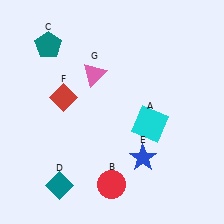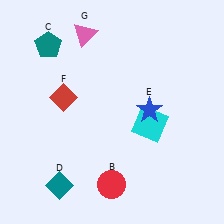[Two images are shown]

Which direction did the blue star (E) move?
The blue star (E) moved up.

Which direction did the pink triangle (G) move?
The pink triangle (G) moved up.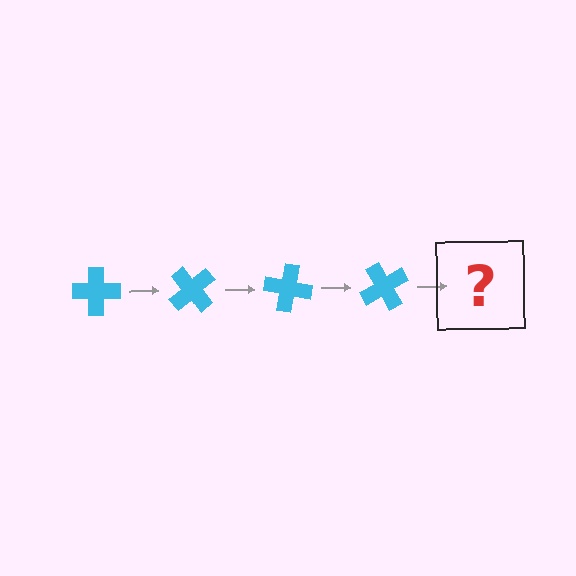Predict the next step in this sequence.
The next step is a cyan cross rotated 200 degrees.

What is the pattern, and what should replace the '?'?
The pattern is that the cross rotates 50 degrees each step. The '?' should be a cyan cross rotated 200 degrees.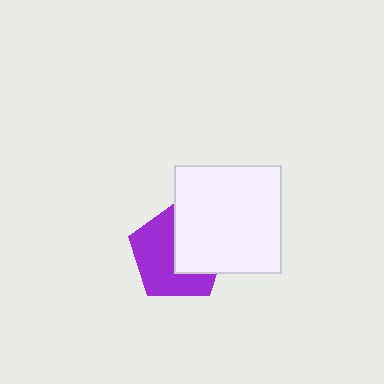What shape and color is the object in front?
The object in front is a white square.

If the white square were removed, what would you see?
You would see the complete purple pentagon.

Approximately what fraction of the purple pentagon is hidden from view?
Roughly 44% of the purple pentagon is hidden behind the white square.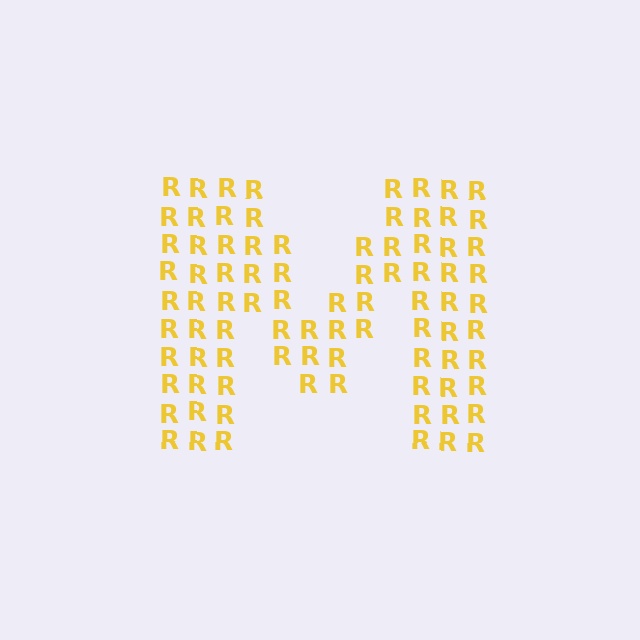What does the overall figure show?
The overall figure shows the letter M.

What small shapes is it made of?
It is made of small letter R's.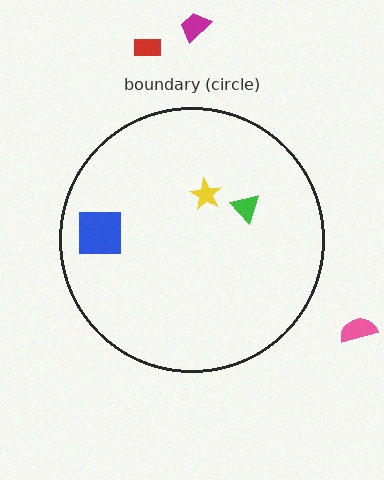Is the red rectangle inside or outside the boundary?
Outside.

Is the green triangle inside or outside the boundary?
Inside.